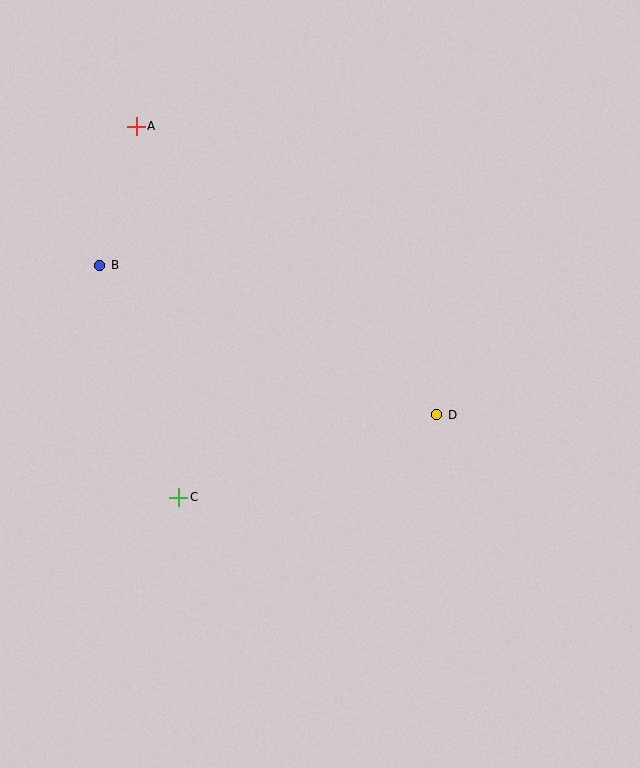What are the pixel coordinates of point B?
Point B is at (100, 265).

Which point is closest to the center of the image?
Point D at (437, 415) is closest to the center.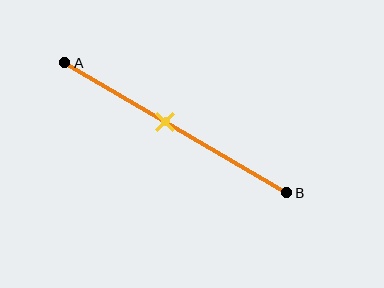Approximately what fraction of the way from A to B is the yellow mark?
The yellow mark is approximately 45% of the way from A to B.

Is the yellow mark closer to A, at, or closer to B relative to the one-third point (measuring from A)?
The yellow mark is closer to point B than the one-third point of segment AB.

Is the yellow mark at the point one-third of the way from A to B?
No, the mark is at about 45% from A, not at the 33% one-third point.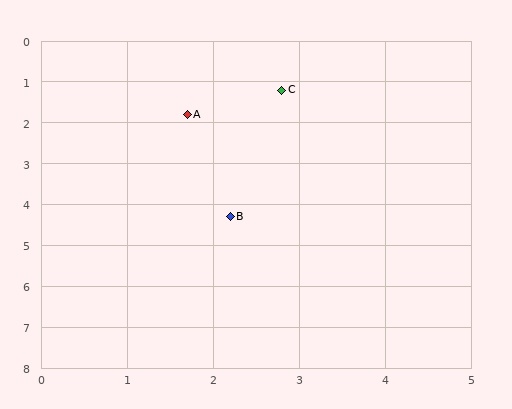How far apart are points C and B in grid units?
Points C and B are about 3.2 grid units apart.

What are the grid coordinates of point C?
Point C is at approximately (2.8, 1.2).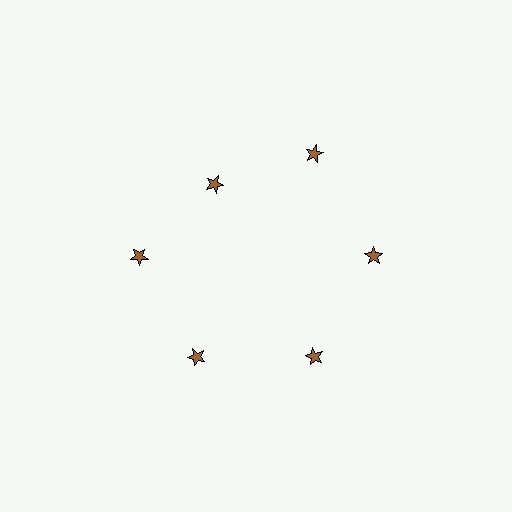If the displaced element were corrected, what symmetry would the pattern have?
It would have 6-fold rotational symmetry — the pattern would map onto itself every 60 degrees.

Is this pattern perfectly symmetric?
No. The 6 brown stars are arranged in a ring, but one element near the 11 o'clock position is pulled inward toward the center, breaking the 6-fold rotational symmetry.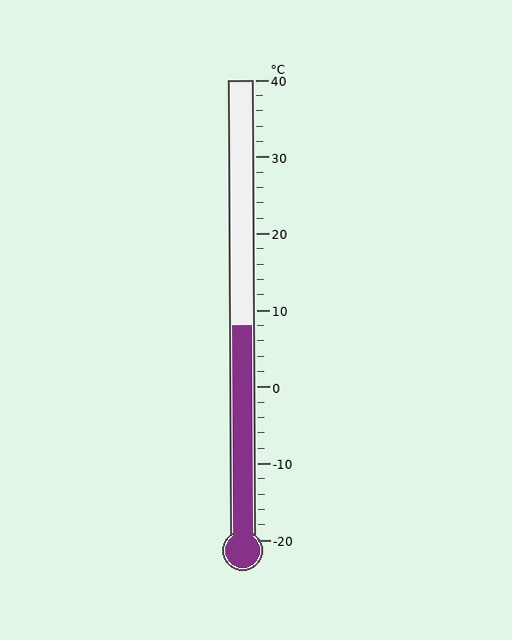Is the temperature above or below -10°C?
The temperature is above -10°C.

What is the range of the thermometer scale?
The thermometer scale ranges from -20°C to 40°C.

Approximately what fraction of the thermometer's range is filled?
The thermometer is filled to approximately 45% of its range.